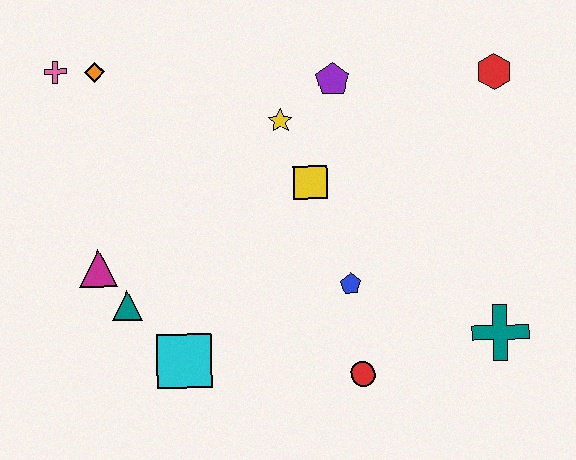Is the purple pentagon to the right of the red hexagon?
No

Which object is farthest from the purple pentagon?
The cyan square is farthest from the purple pentagon.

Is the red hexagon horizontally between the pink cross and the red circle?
No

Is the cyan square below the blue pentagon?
Yes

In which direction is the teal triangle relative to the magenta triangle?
The teal triangle is below the magenta triangle.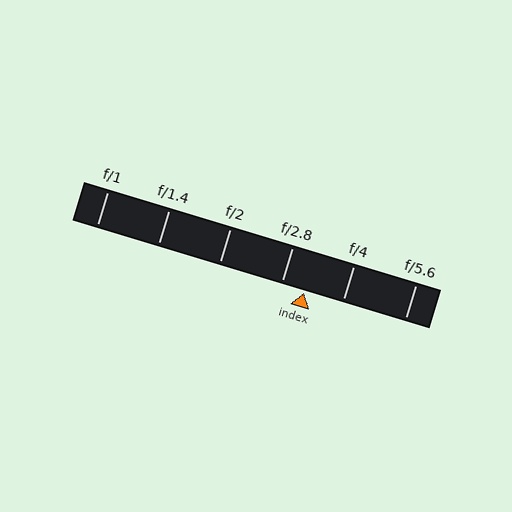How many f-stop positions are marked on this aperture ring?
There are 6 f-stop positions marked.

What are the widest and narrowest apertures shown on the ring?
The widest aperture shown is f/1 and the narrowest is f/5.6.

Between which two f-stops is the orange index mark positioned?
The index mark is between f/2.8 and f/4.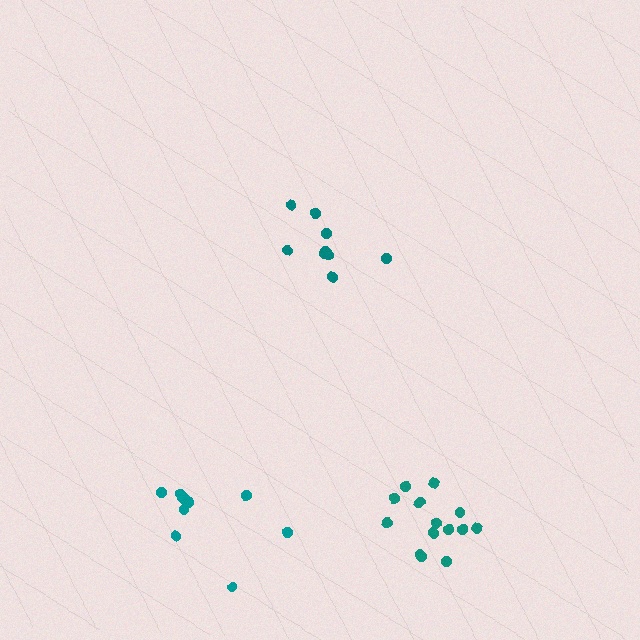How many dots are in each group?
Group 1: 9 dots, Group 2: 15 dots, Group 3: 9 dots (33 total).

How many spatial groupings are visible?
There are 3 spatial groupings.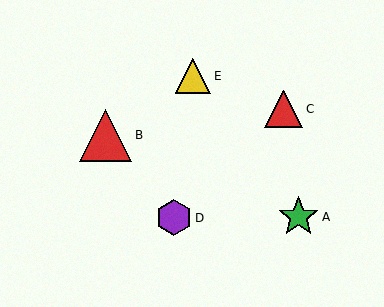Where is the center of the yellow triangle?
The center of the yellow triangle is at (193, 76).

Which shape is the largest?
The red triangle (labeled B) is the largest.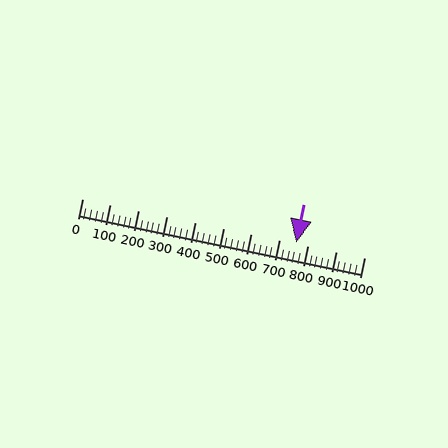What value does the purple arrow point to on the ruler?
The purple arrow points to approximately 760.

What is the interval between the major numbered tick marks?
The major tick marks are spaced 100 units apart.